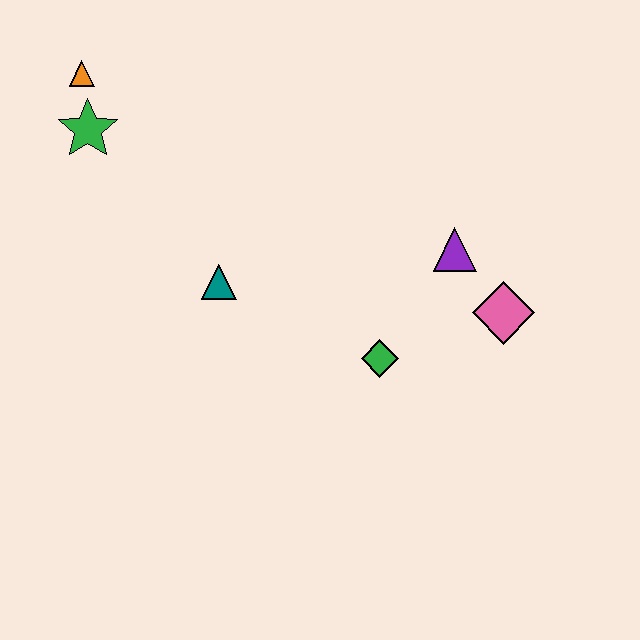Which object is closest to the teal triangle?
The green diamond is closest to the teal triangle.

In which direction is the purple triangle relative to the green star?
The purple triangle is to the right of the green star.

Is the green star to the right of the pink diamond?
No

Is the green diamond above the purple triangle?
No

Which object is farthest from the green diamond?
The orange triangle is farthest from the green diamond.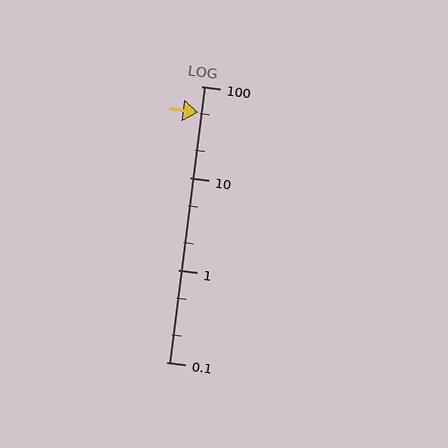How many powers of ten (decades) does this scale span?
The scale spans 3 decades, from 0.1 to 100.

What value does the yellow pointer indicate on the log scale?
The pointer indicates approximately 52.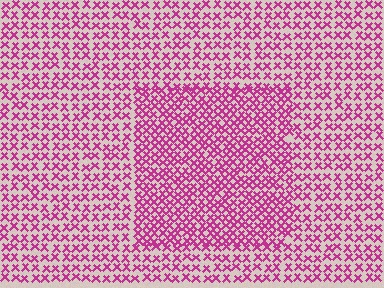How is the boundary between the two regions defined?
The boundary is defined by a change in element density (approximately 1.6x ratio). All elements are the same color, size, and shape.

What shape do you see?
I see a rectangle.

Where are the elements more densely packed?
The elements are more densely packed inside the rectangle boundary.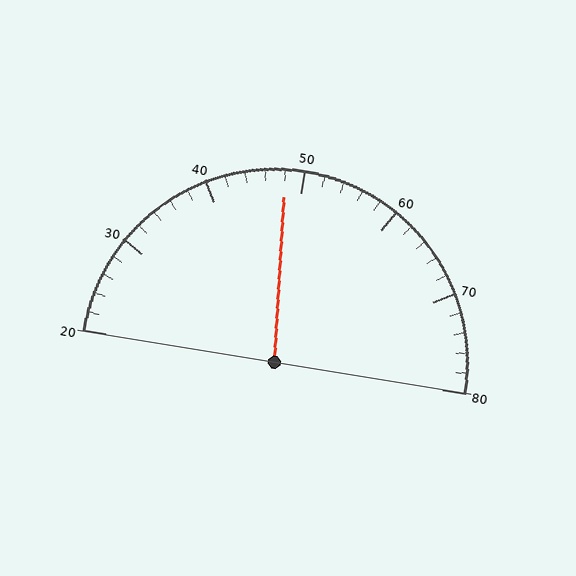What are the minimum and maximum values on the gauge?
The gauge ranges from 20 to 80.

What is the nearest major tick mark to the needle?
The nearest major tick mark is 50.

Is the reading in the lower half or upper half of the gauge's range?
The reading is in the lower half of the range (20 to 80).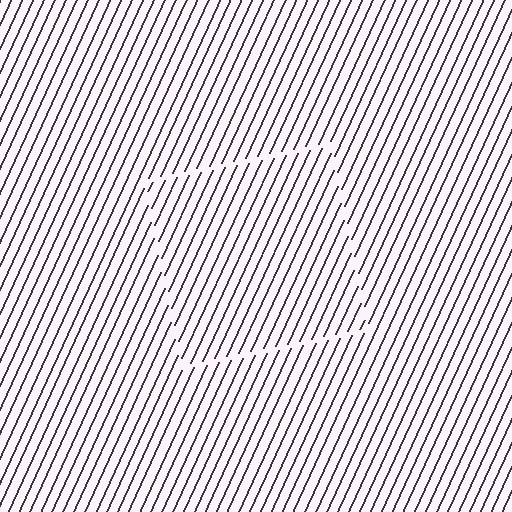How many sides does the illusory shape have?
4 sides — the line-ends trace a square.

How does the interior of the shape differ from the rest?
The interior of the shape contains the same grating, shifted by half a period — the contour is defined by the phase discontinuity where line-ends from the inner and outer gratings abut.